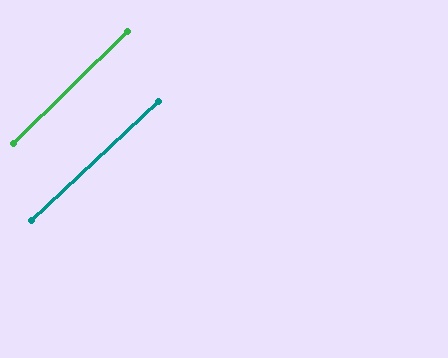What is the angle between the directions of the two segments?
Approximately 1 degree.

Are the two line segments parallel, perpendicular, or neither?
Parallel — their directions differ by only 1.1°.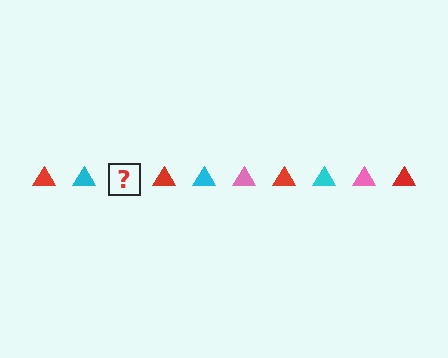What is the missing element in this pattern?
The missing element is a pink triangle.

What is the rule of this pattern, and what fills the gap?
The rule is that the pattern cycles through red, cyan, pink triangles. The gap should be filled with a pink triangle.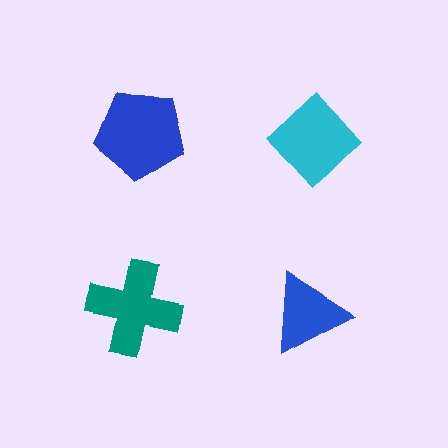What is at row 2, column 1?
A teal cross.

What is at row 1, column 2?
A cyan diamond.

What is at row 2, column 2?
A blue triangle.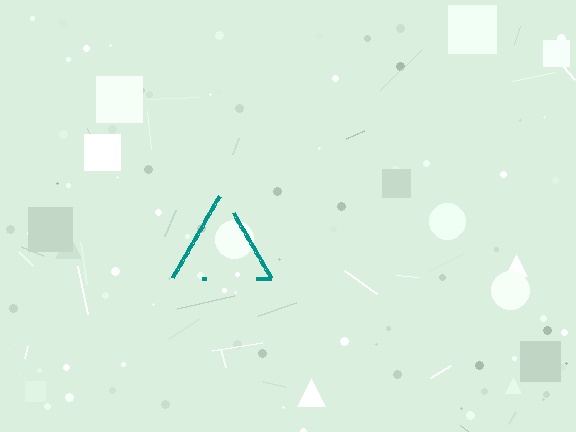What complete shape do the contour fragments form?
The contour fragments form a triangle.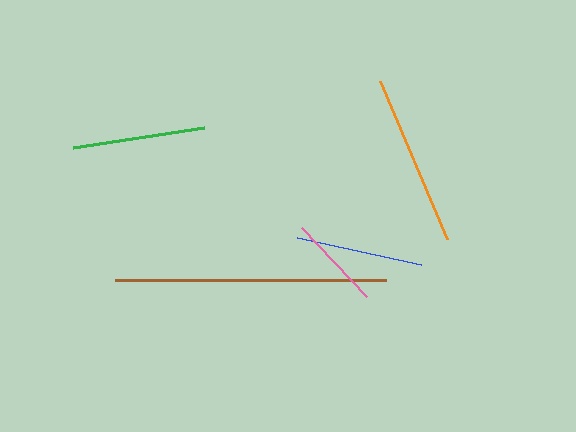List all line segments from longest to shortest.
From longest to shortest: brown, orange, green, blue, pink.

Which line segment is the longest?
The brown line is the longest at approximately 272 pixels.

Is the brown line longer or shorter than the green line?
The brown line is longer than the green line.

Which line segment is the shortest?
The pink line is the shortest at approximately 94 pixels.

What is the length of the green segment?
The green segment is approximately 133 pixels long.